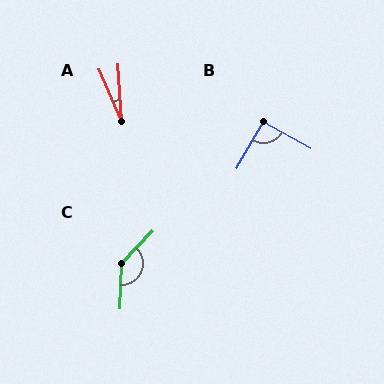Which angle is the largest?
C, at approximately 138 degrees.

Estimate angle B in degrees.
Approximately 91 degrees.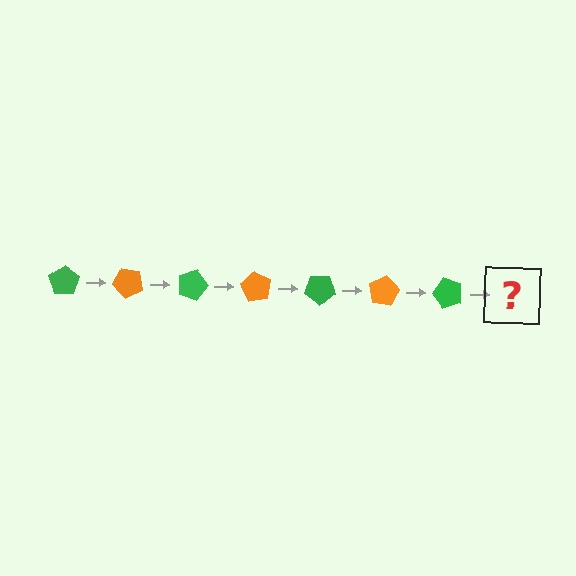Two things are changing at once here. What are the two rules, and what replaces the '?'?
The two rules are that it rotates 45 degrees each step and the color cycles through green and orange. The '?' should be an orange pentagon, rotated 315 degrees from the start.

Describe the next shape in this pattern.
It should be an orange pentagon, rotated 315 degrees from the start.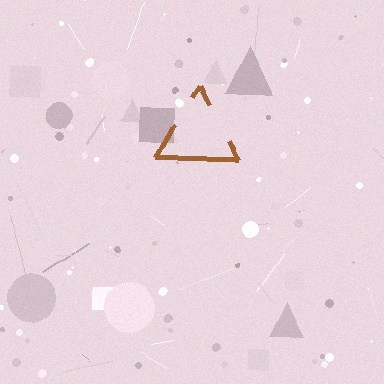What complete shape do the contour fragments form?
The contour fragments form a triangle.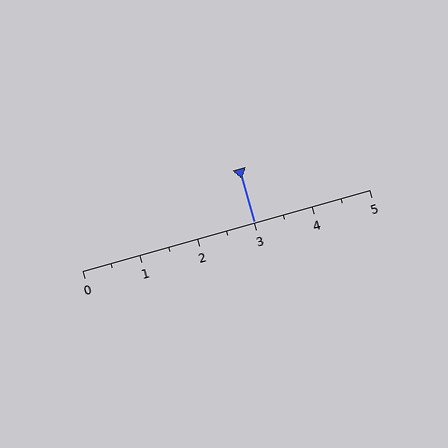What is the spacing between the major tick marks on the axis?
The major ticks are spaced 1 apart.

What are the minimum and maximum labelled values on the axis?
The axis runs from 0 to 5.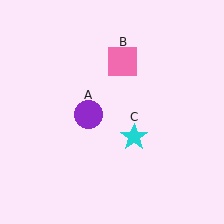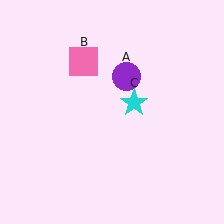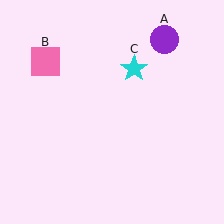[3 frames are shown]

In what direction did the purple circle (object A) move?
The purple circle (object A) moved up and to the right.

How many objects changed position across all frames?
3 objects changed position: purple circle (object A), pink square (object B), cyan star (object C).